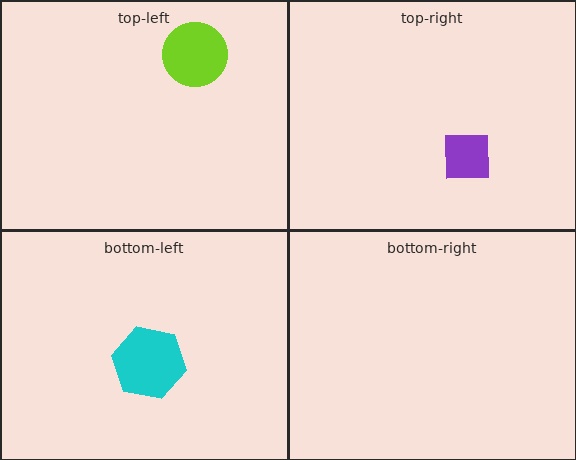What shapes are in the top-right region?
The purple square.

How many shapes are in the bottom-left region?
1.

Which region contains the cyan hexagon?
The bottom-left region.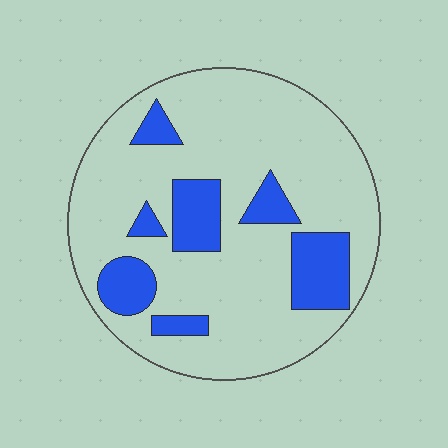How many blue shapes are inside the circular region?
7.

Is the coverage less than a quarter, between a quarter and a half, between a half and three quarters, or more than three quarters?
Less than a quarter.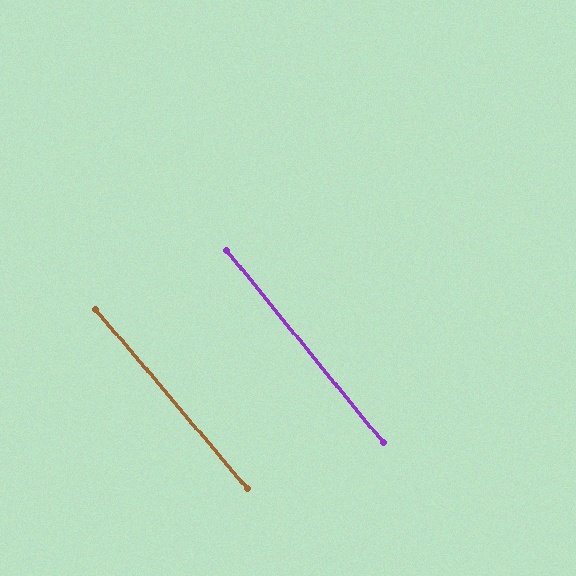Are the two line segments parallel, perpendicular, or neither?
Parallel — their directions differ by only 0.9°.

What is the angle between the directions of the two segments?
Approximately 1 degree.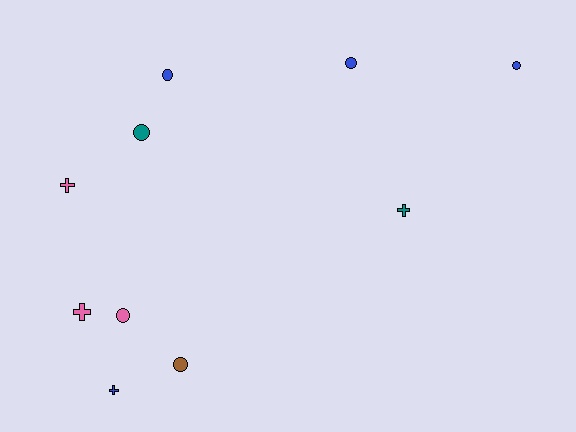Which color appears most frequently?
Blue, with 4 objects.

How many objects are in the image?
There are 10 objects.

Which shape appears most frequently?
Circle, with 6 objects.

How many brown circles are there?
There is 1 brown circle.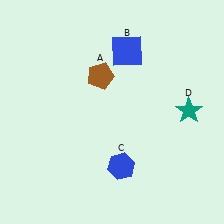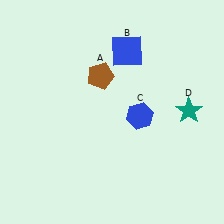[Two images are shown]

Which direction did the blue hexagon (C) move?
The blue hexagon (C) moved up.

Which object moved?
The blue hexagon (C) moved up.